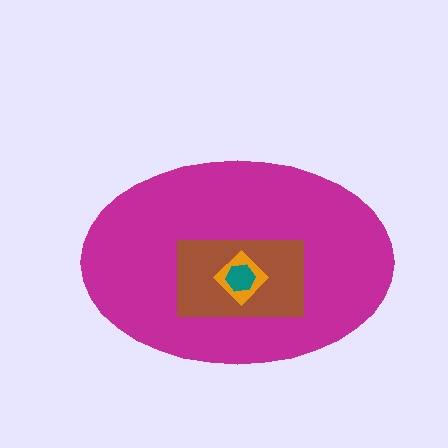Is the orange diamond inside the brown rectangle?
Yes.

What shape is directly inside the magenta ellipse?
The brown rectangle.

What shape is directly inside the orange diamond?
The teal hexagon.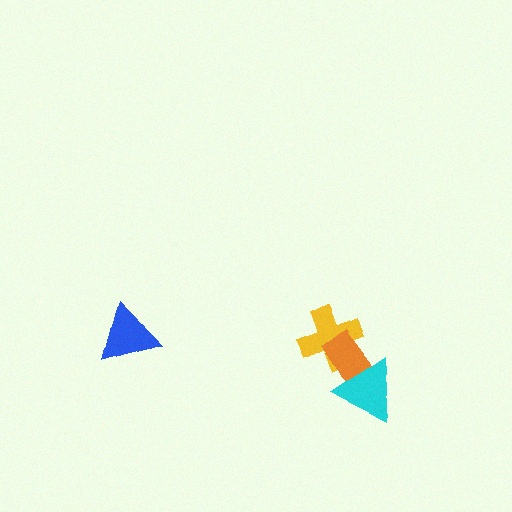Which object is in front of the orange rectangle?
The cyan triangle is in front of the orange rectangle.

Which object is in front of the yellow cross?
The orange rectangle is in front of the yellow cross.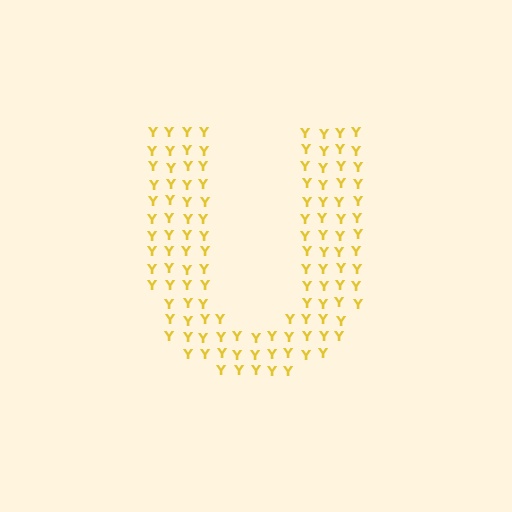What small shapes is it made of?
It is made of small letter Y's.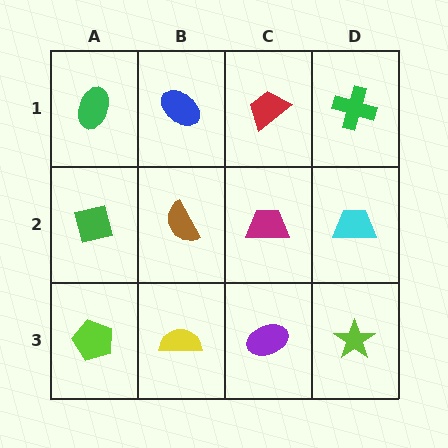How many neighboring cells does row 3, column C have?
3.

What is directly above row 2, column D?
A green cross.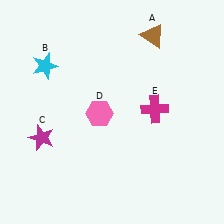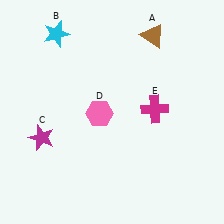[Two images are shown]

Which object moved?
The cyan star (B) moved up.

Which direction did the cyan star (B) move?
The cyan star (B) moved up.